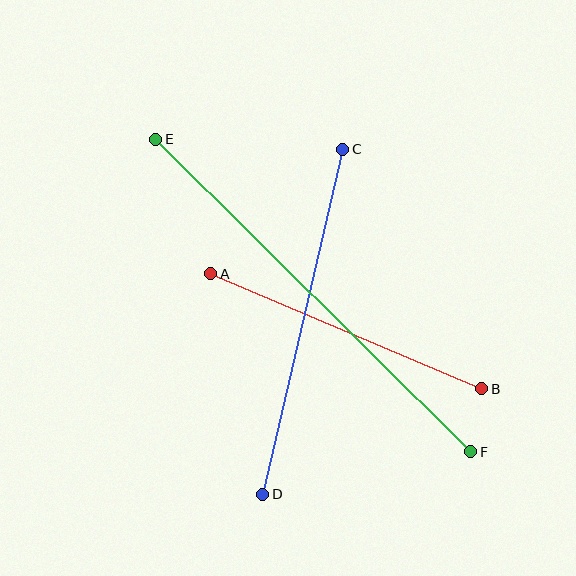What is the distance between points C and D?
The distance is approximately 354 pixels.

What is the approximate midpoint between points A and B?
The midpoint is at approximately (346, 331) pixels.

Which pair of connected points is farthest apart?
Points E and F are farthest apart.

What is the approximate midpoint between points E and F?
The midpoint is at approximately (313, 296) pixels.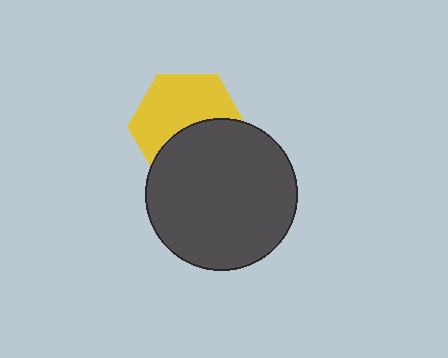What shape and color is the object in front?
The object in front is a dark gray circle.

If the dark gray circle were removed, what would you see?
You would see the complete yellow hexagon.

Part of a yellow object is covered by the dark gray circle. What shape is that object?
It is a hexagon.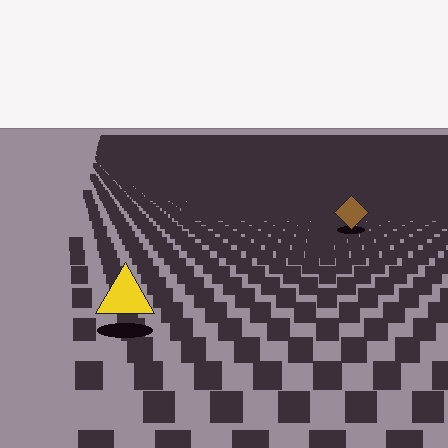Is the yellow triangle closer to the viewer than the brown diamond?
Yes. The yellow triangle is closer — you can tell from the texture gradient: the ground texture is coarser near it.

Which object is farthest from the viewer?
The brown diamond is farthest from the viewer. It appears smaller and the ground texture around it is denser.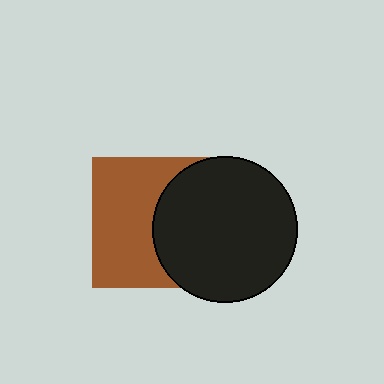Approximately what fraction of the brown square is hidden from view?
Roughly 45% of the brown square is hidden behind the black circle.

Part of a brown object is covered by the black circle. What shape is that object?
It is a square.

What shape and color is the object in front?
The object in front is a black circle.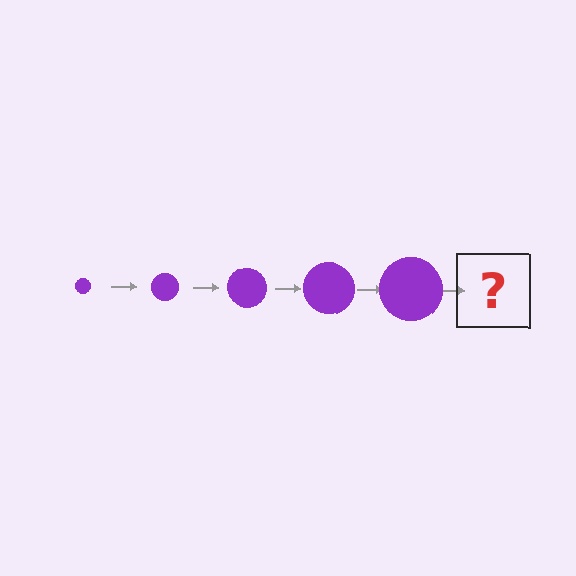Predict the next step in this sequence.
The next step is a purple circle, larger than the previous one.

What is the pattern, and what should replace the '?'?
The pattern is that the circle gets progressively larger each step. The '?' should be a purple circle, larger than the previous one.